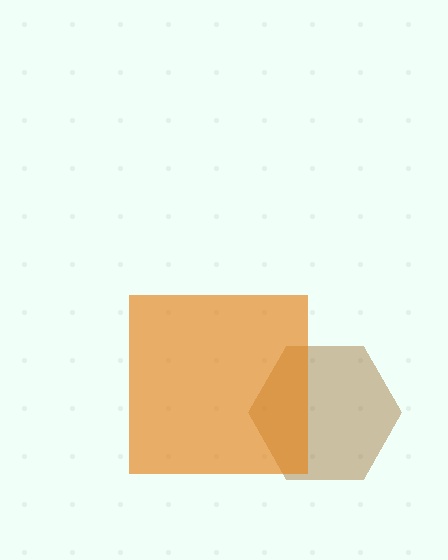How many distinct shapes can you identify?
There are 2 distinct shapes: a brown hexagon, an orange square.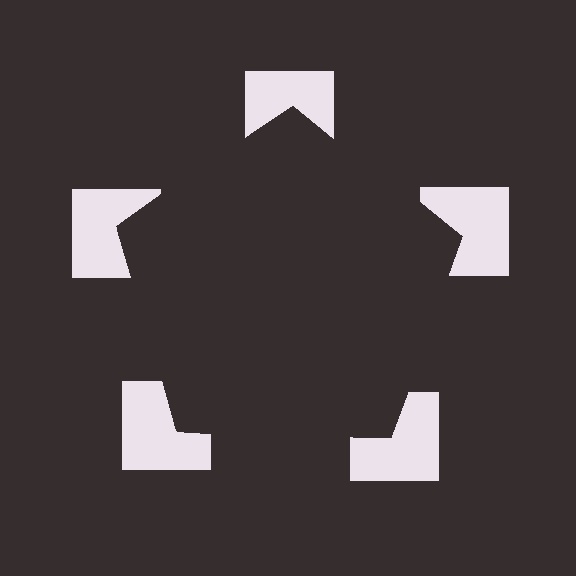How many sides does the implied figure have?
5 sides.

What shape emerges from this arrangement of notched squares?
An illusory pentagon — its edges are inferred from the aligned wedge cuts in the notched squares, not physically drawn.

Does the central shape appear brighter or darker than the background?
It typically appears slightly darker than the background, even though no actual brightness change is drawn.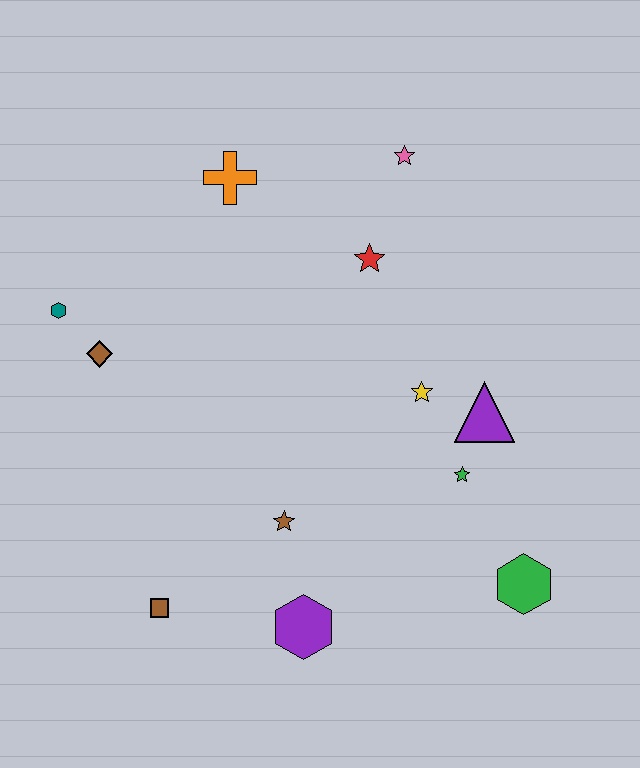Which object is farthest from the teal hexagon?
The green hexagon is farthest from the teal hexagon.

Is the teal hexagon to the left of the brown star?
Yes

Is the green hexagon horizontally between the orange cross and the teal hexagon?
No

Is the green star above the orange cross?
No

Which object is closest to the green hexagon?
The green star is closest to the green hexagon.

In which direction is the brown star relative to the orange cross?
The brown star is below the orange cross.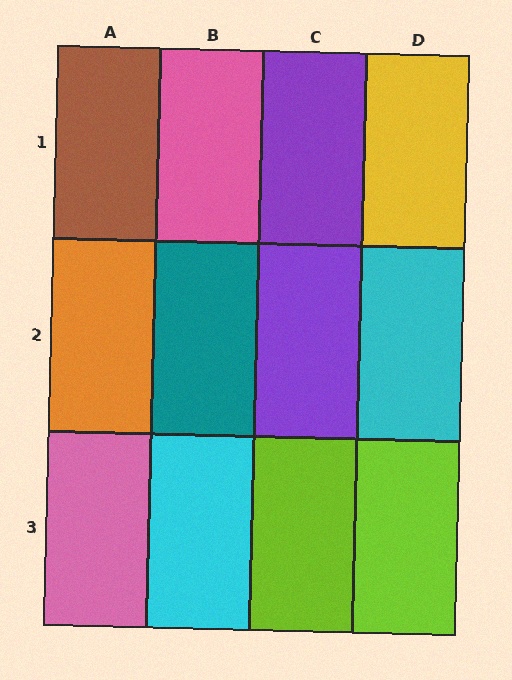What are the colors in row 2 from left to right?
Orange, teal, purple, cyan.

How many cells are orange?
1 cell is orange.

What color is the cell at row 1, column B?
Pink.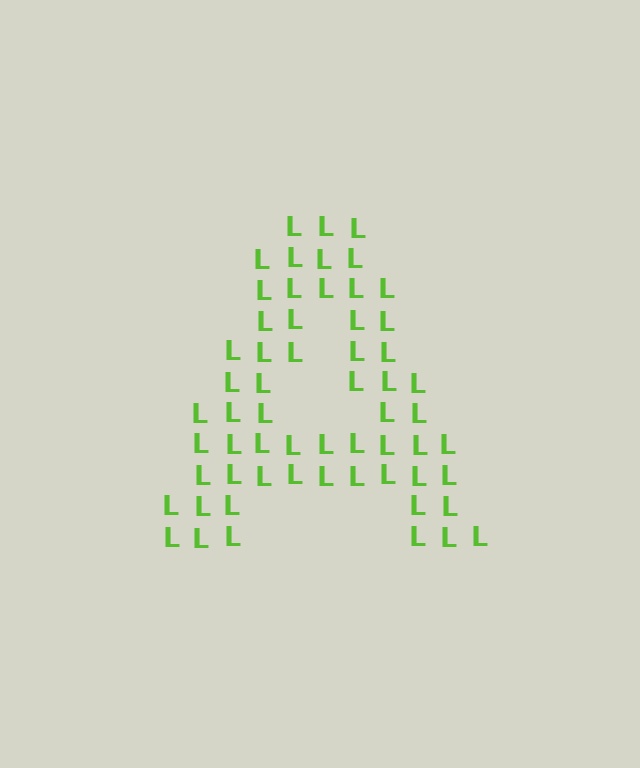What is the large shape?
The large shape is the letter A.